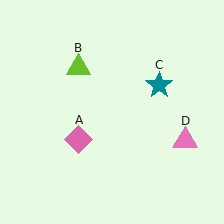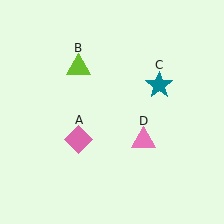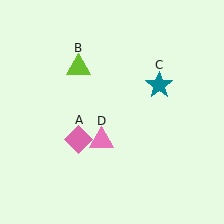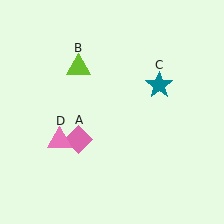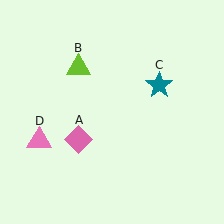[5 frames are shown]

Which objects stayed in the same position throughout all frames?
Pink diamond (object A) and lime triangle (object B) and teal star (object C) remained stationary.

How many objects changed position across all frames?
1 object changed position: pink triangle (object D).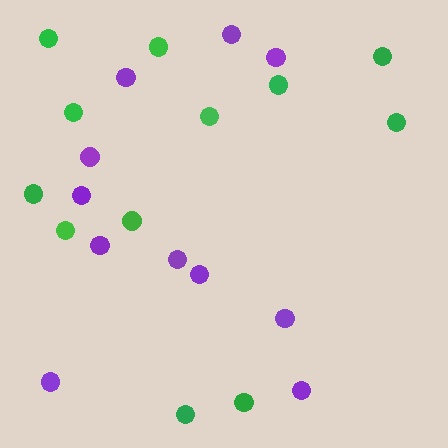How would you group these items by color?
There are 2 groups: one group of green circles (12) and one group of purple circles (11).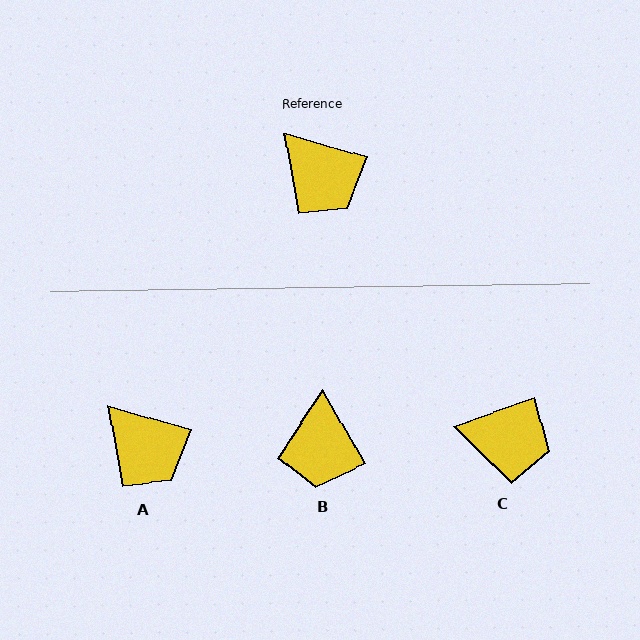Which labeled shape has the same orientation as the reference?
A.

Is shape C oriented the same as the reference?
No, it is off by about 35 degrees.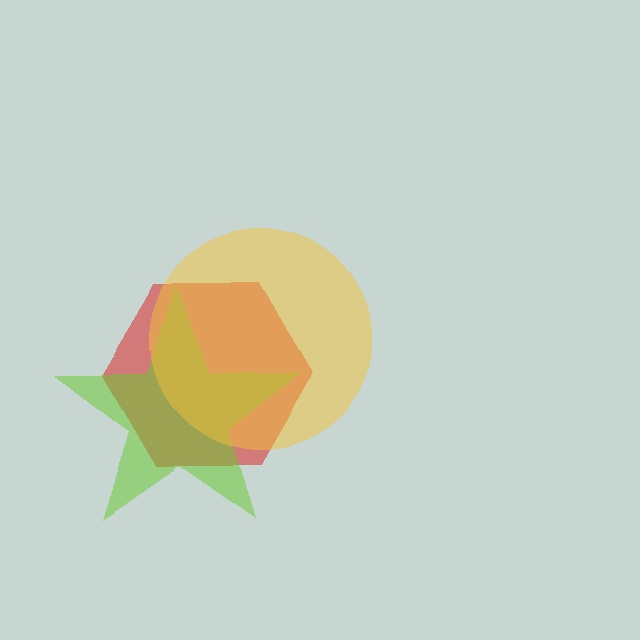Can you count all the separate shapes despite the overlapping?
Yes, there are 3 separate shapes.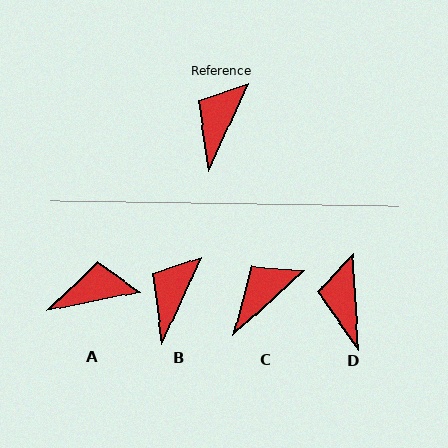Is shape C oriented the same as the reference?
No, it is off by about 23 degrees.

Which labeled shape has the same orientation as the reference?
B.